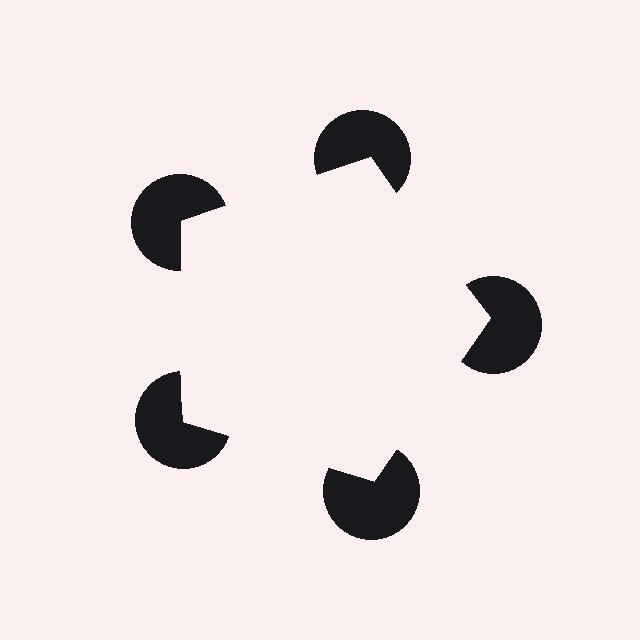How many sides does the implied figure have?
5 sides.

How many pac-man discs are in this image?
There are 5 — one at each vertex of the illusory pentagon.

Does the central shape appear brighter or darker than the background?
It typically appears slightly brighter than the background, even though no actual brightness change is drawn.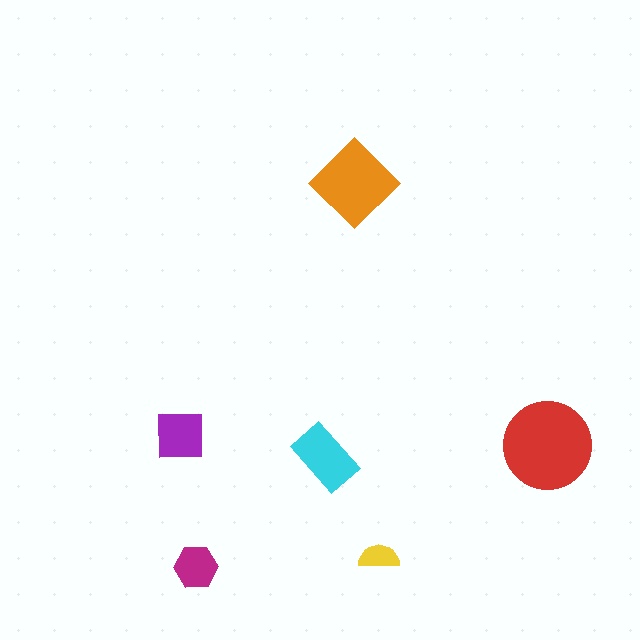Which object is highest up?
The orange diamond is topmost.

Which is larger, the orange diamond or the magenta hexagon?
The orange diamond.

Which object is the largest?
The red circle.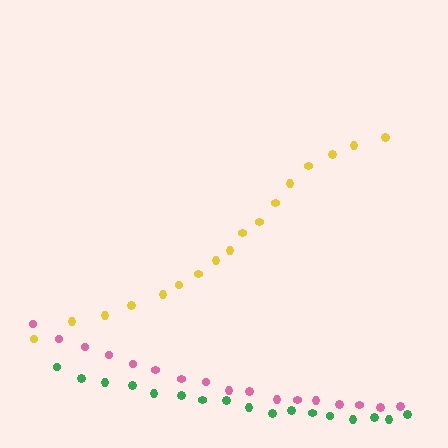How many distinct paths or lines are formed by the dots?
There are 3 distinct paths.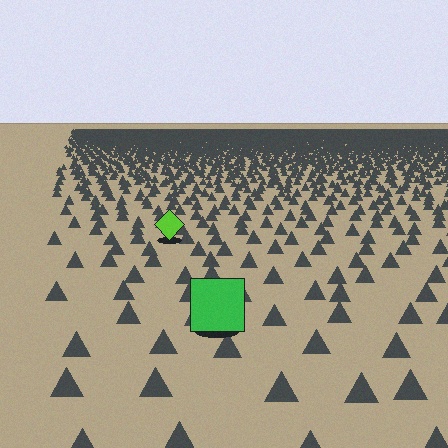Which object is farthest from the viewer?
The lime diamond is farthest from the viewer. It appears smaller and the ground texture around it is denser.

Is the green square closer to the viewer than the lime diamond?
Yes. The green square is closer — you can tell from the texture gradient: the ground texture is coarser near it.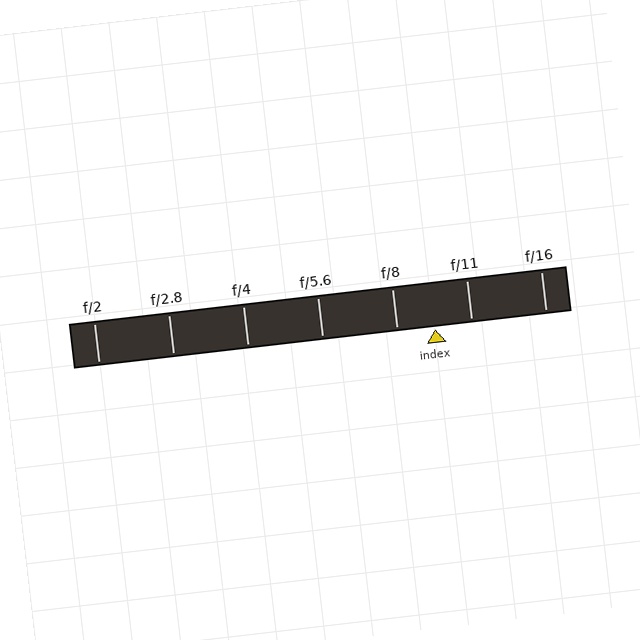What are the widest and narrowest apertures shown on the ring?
The widest aperture shown is f/2 and the narrowest is f/16.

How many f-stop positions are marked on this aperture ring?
There are 7 f-stop positions marked.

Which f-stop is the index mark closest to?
The index mark is closest to f/11.